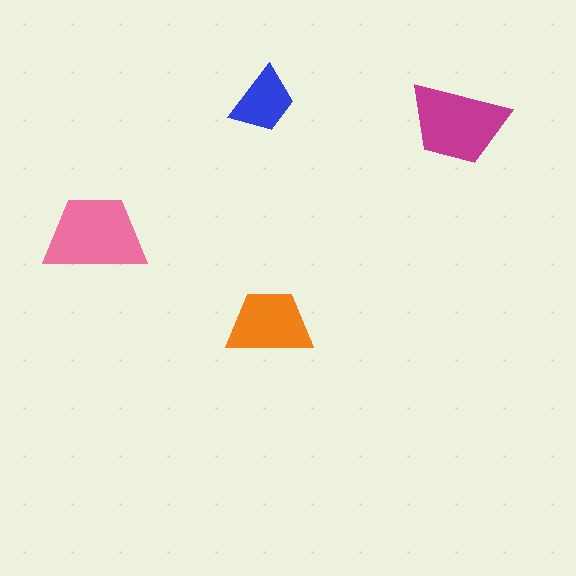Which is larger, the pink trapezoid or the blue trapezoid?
The pink one.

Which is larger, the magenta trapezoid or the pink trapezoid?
The pink one.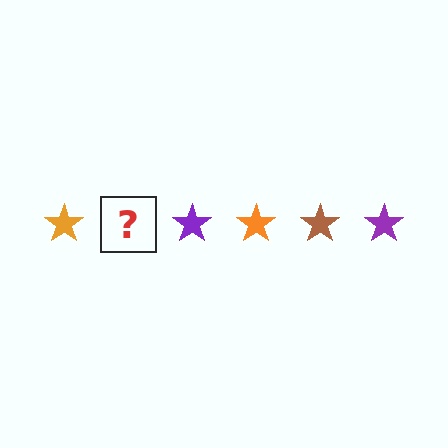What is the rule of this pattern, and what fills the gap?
The rule is that the pattern cycles through orange, brown, purple stars. The gap should be filled with a brown star.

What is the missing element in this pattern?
The missing element is a brown star.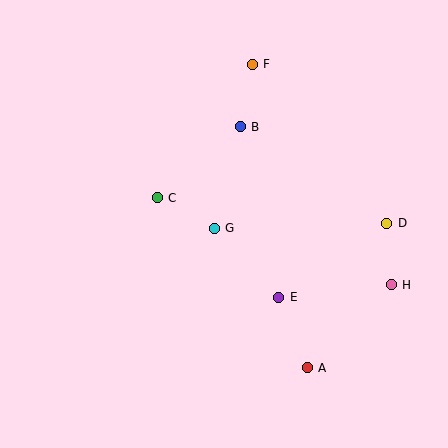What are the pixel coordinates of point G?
Point G is at (214, 228).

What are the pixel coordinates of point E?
Point E is at (279, 297).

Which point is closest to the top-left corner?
Point C is closest to the top-left corner.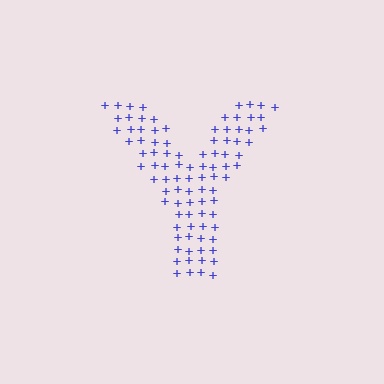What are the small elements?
The small elements are plus signs.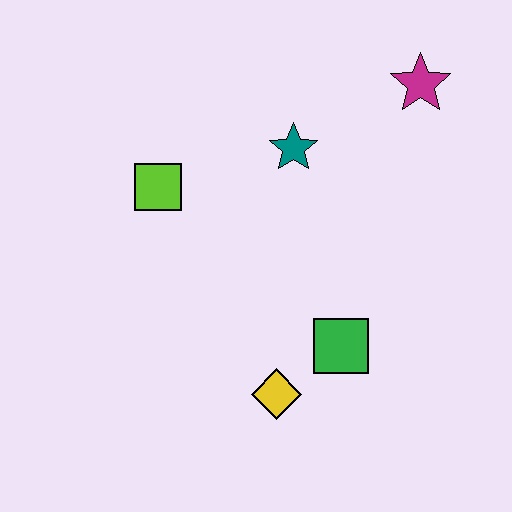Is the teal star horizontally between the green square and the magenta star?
No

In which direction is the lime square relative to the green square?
The lime square is to the left of the green square.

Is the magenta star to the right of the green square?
Yes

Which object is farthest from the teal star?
The yellow diamond is farthest from the teal star.